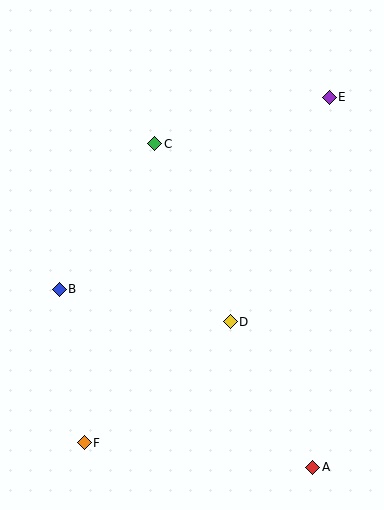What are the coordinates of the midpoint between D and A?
The midpoint between D and A is at (271, 395).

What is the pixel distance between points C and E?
The distance between C and E is 181 pixels.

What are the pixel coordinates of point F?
Point F is at (84, 443).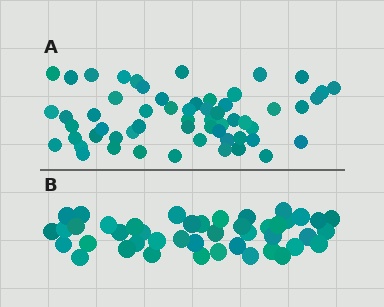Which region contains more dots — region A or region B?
Region A (the top region) has more dots.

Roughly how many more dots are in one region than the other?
Region A has approximately 15 more dots than region B.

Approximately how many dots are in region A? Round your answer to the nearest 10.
About 60 dots. (The exact count is 58, which rounds to 60.)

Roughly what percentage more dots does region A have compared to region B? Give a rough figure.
About 30% more.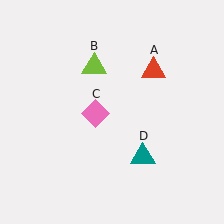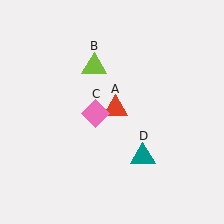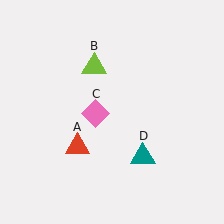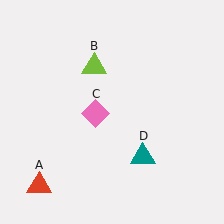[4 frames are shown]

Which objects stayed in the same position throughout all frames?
Lime triangle (object B) and pink diamond (object C) and teal triangle (object D) remained stationary.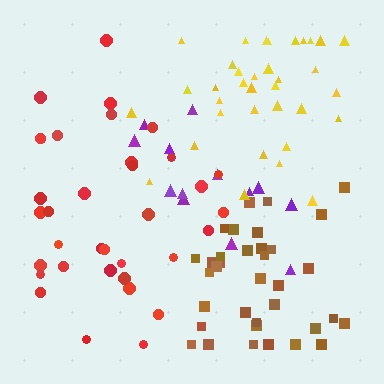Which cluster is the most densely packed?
Brown.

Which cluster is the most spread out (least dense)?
Purple.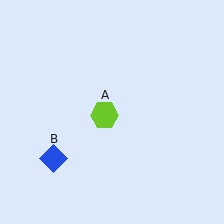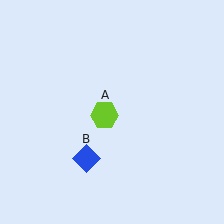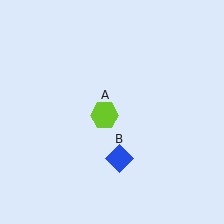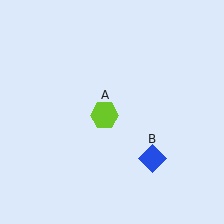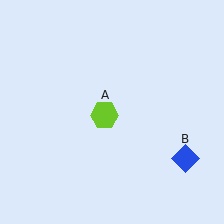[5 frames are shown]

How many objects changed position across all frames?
1 object changed position: blue diamond (object B).